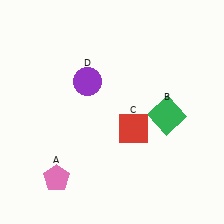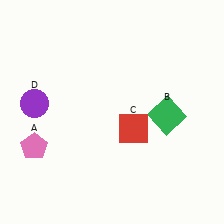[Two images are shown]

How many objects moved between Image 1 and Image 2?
2 objects moved between the two images.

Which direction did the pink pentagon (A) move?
The pink pentagon (A) moved up.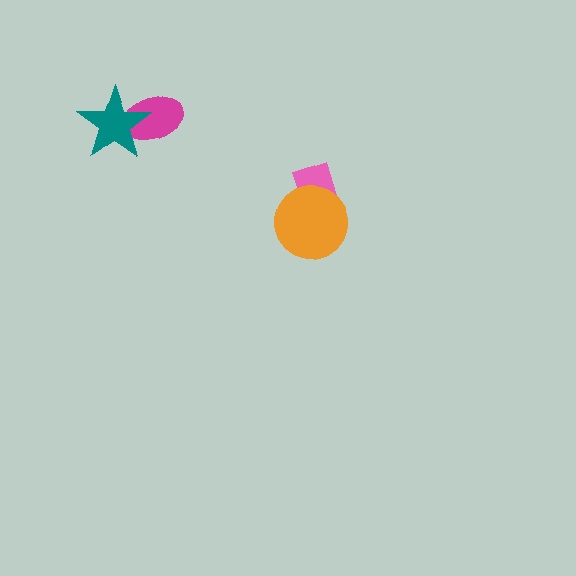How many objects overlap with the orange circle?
1 object overlaps with the orange circle.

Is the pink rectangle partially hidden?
Yes, it is partially covered by another shape.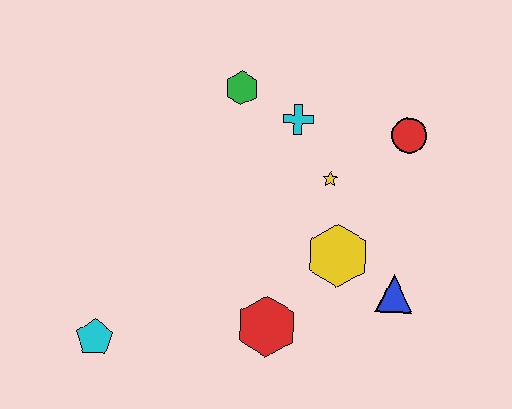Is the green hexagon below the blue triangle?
No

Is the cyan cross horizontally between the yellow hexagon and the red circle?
No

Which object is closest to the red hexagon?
The yellow hexagon is closest to the red hexagon.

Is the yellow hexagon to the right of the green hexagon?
Yes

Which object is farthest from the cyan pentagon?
The red circle is farthest from the cyan pentagon.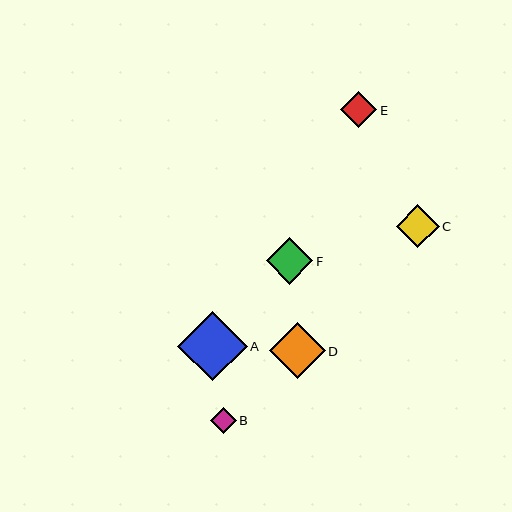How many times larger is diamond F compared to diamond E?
Diamond F is approximately 1.3 times the size of diamond E.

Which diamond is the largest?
Diamond A is the largest with a size of approximately 70 pixels.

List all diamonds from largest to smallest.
From largest to smallest: A, D, F, C, E, B.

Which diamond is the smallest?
Diamond B is the smallest with a size of approximately 26 pixels.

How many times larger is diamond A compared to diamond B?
Diamond A is approximately 2.7 times the size of diamond B.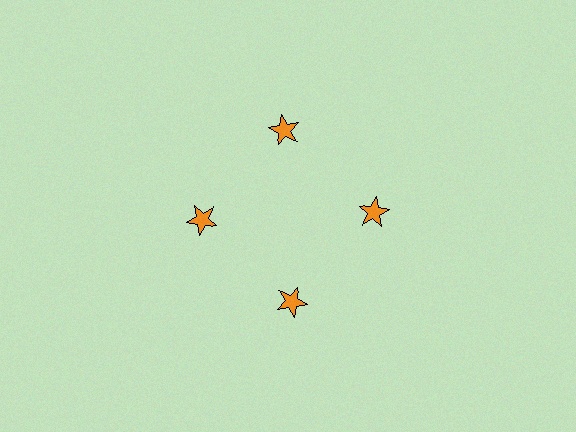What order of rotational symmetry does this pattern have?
This pattern has 4-fold rotational symmetry.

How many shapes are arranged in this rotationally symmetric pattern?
There are 4 shapes, arranged in 4 groups of 1.